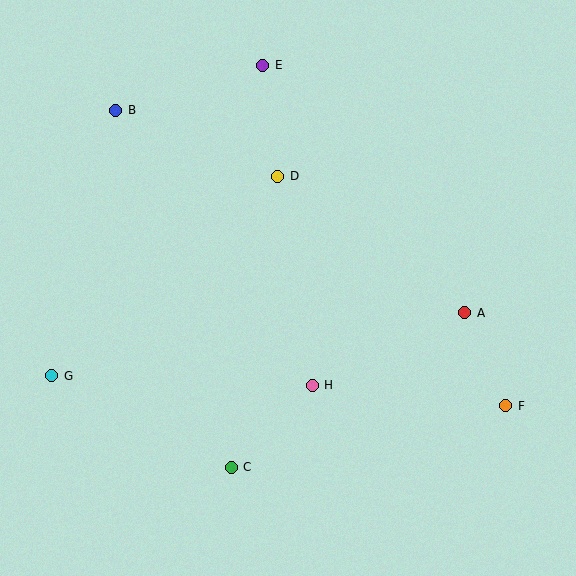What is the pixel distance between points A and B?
The distance between A and B is 403 pixels.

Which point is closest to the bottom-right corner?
Point F is closest to the bottom-right corner.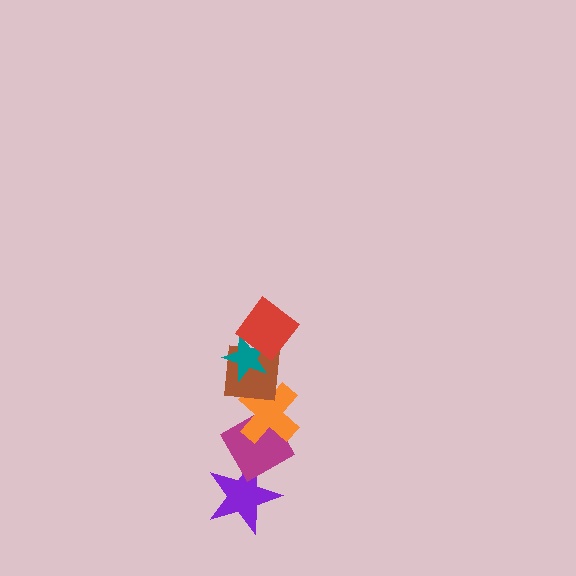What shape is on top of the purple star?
The magenta diamond is on top of the purple star.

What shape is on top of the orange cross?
The brown square is on top of the orange cross.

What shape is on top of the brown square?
The teal star is on top of the brown square.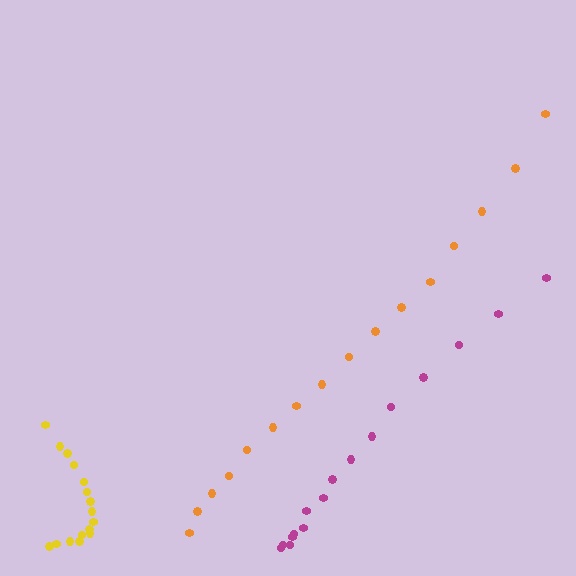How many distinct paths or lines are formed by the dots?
There are 3 distinct paths.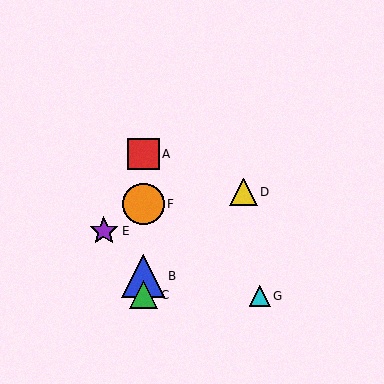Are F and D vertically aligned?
No, F is at x≈143 and D is at x≈243.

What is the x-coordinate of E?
Object E is at x≈104.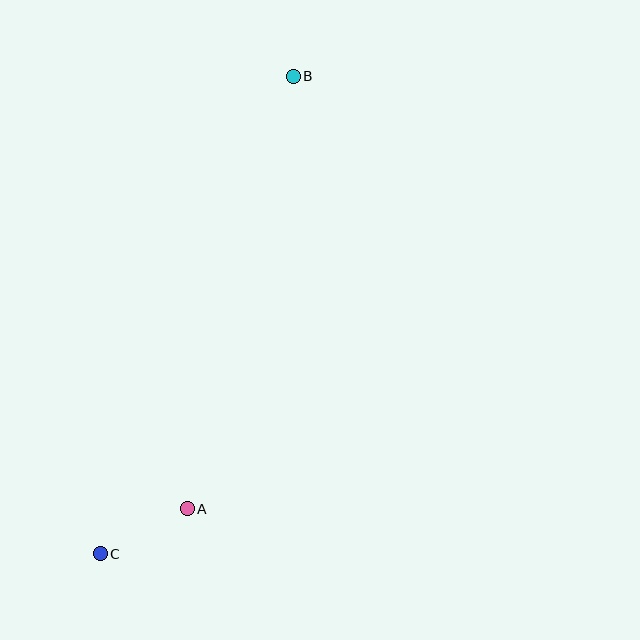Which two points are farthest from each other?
Points B and C are farthest from each other.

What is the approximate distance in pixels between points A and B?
The distance between A and B is approximately 445 pixels.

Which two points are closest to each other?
Points A and C are closest to each other.